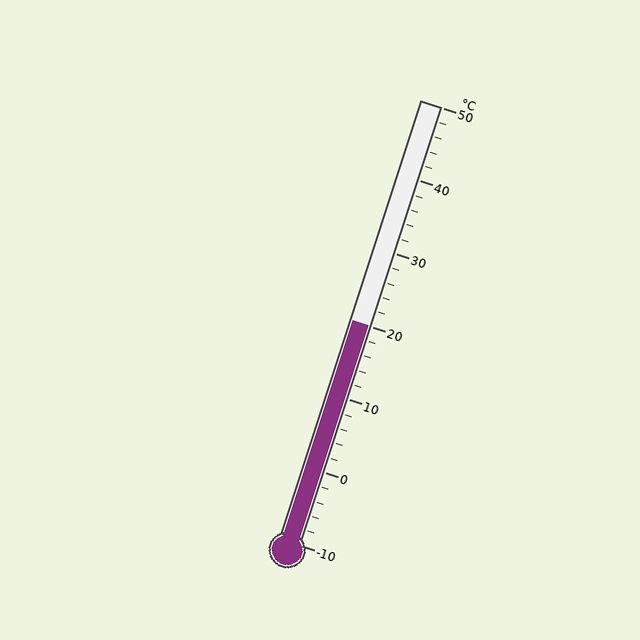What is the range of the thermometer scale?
The thermometer scale ranges from -10°C to 50°C.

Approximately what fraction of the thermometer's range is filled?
The thermometer is filled to approximately 50% of its range.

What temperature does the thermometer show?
The thermometer shows approximately 20°C.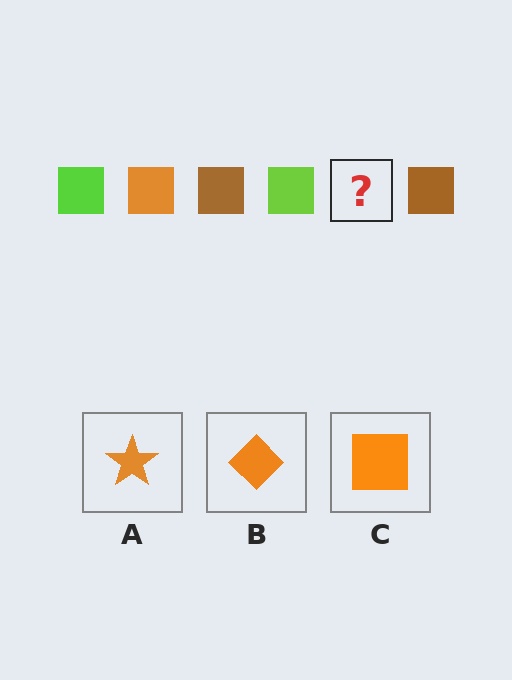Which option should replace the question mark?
Option C.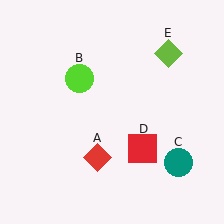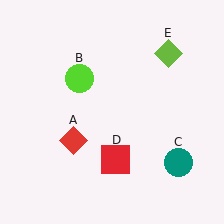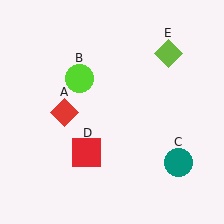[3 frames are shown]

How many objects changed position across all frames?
2 objects changed position: red diamond (object A), red square (object D).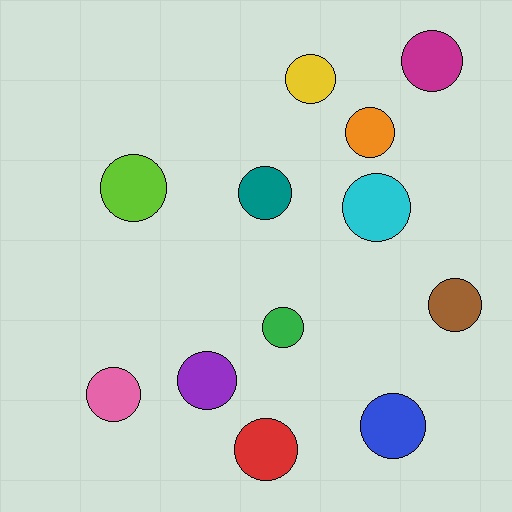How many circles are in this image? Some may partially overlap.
There are 12 circles.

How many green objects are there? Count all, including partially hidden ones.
There is 1 green object.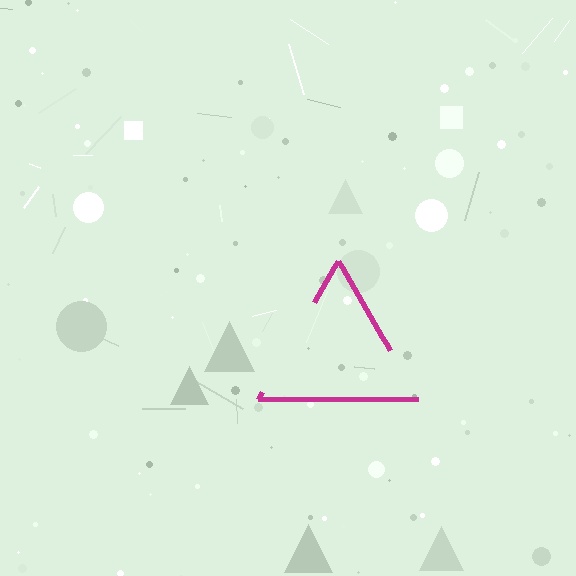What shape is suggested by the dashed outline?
The dashed outline suggests a triangle.